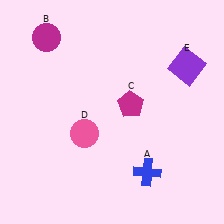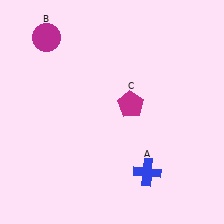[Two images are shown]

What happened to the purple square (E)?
The purple square (E) was removed in Image 2. It was in the top-right area of Image 1.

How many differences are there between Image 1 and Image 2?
There are 2 differences between the two images.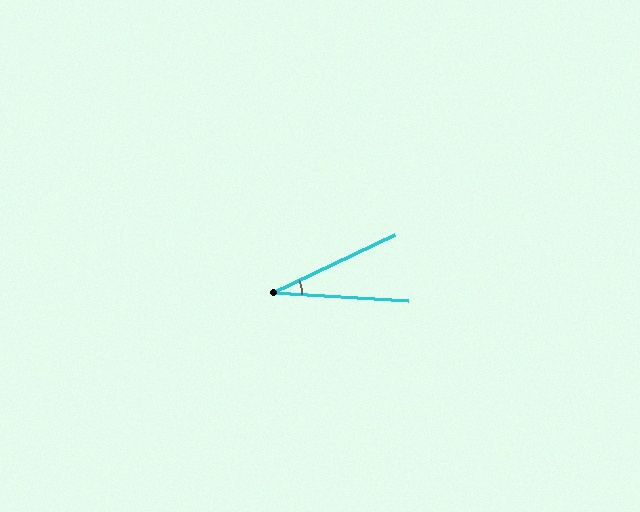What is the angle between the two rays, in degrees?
Approximately 29 degrees.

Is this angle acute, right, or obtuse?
It is acute.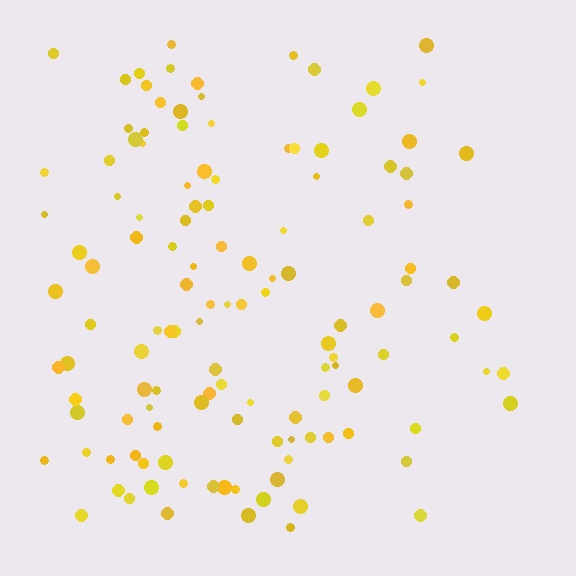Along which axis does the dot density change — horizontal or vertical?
Horizontal.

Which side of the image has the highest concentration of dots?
The left.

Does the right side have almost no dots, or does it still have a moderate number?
Still a moderate number, just noticeably fewer than the left.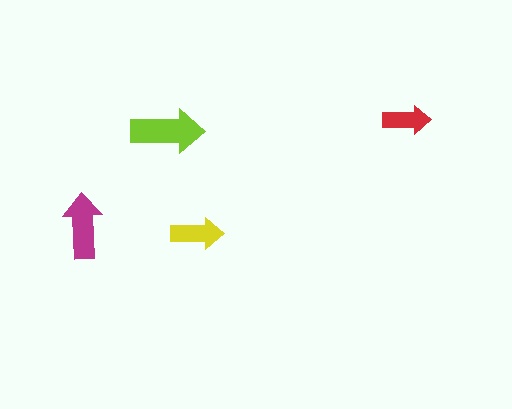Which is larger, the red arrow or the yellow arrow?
The yellow one.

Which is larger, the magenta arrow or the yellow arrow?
The magenta one.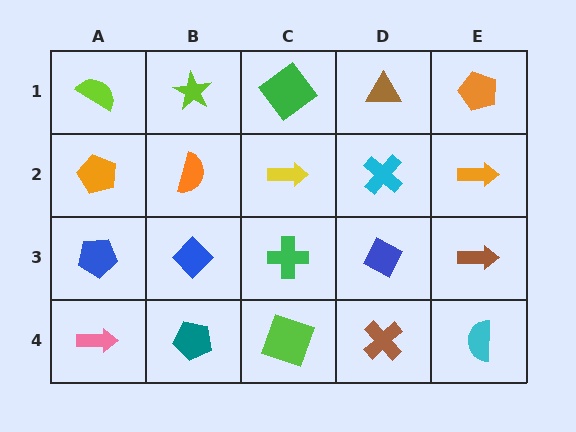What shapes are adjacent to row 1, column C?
A yellow arrow (row 2, column C), a lime star (row 1, column B), a brown triangle (row 1, column D).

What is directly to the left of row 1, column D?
A green diamond.